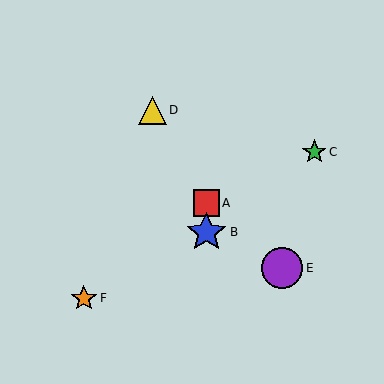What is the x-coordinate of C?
Object C is at x≈314.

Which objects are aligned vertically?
Objects A, B are aligned vertically.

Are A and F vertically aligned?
No, A is at x≈206 and F is at x≈84.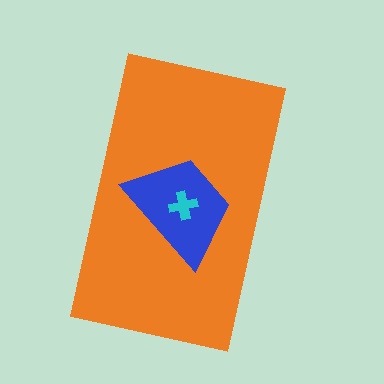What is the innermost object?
The cyan cross.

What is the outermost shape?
The orange rectangle.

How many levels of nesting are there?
3.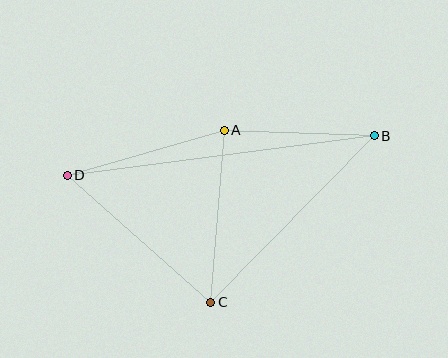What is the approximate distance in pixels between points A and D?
The distance between A and D is approximately 164 pixels.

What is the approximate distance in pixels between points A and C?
The distance between A and C is approximately 173 pixels.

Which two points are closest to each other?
Points A and B are closest to each other.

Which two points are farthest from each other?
Points B and D are farthest from each other.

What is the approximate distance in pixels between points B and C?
The distance between B and C is approximately 234 pixels.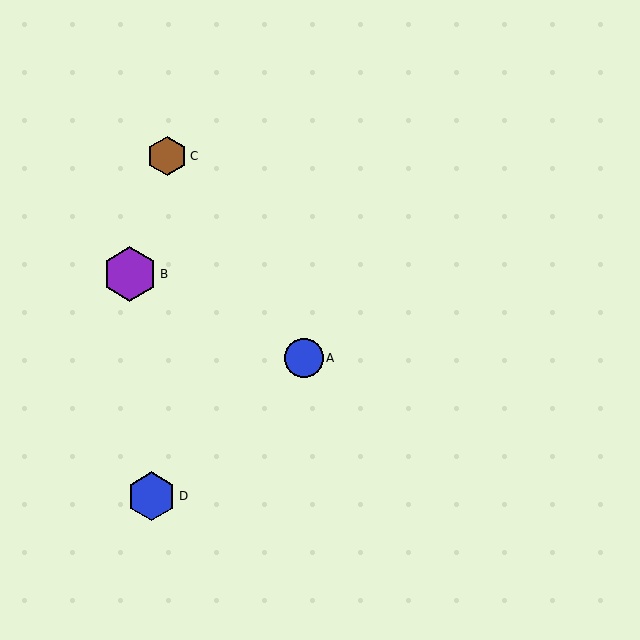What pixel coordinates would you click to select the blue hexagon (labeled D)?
Click at (151, 496) to select the blue hexagon D.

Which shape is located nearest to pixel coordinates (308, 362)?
The blue circle (labeled A) at (304, 358) is nearest to that location.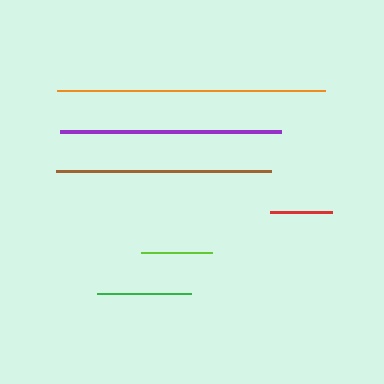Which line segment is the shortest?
The red line is the shortest at approximately 61 pixels.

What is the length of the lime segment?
The lime segment is approximately 70 pixels long.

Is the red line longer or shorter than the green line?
The green line is longer than the red line.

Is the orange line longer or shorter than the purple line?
The orange line is longer than the purple line.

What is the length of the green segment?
The green segment is approximately 93 pixels long.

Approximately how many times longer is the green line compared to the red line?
The green line is approximately 1.5 times the length of the red line.